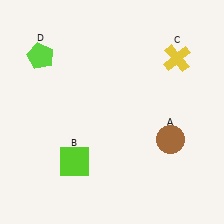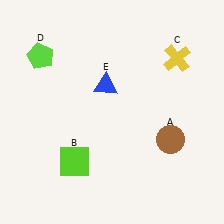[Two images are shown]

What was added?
A blue triangle (E) was added in Image 2.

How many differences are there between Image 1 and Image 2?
There is 1 difference between the two images.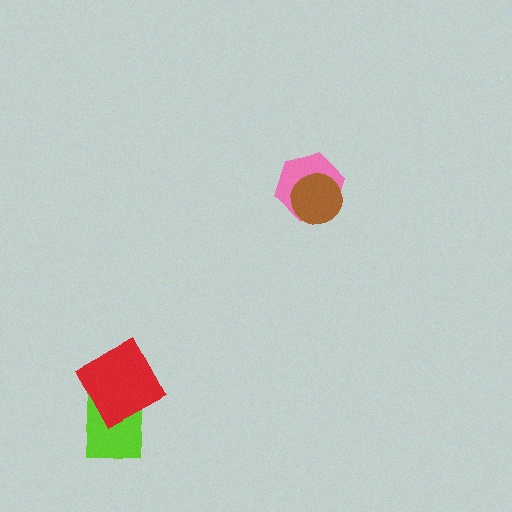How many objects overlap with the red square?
1 object overlaps with the red square.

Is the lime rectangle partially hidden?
Yes, it is partially covered by another shape.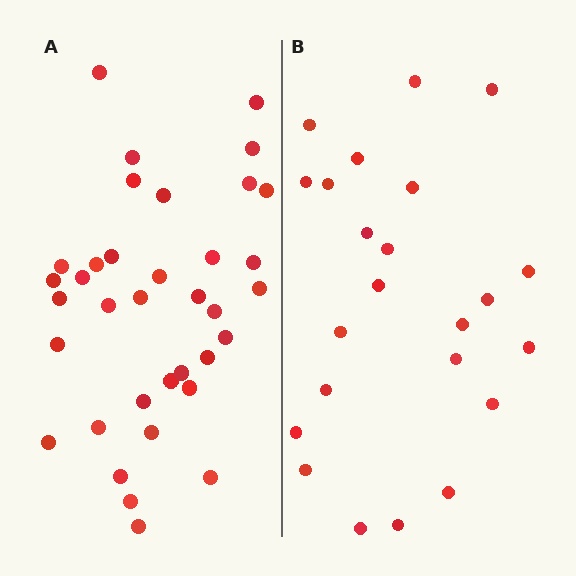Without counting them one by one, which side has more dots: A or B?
Region A (the left region) has more dots.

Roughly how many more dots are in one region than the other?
Region A has approximately 15 more dots than region B.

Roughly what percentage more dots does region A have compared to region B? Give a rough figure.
About 55% more.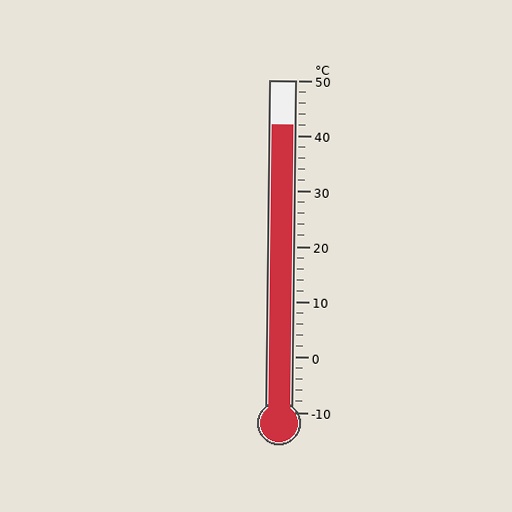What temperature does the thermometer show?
The thermometer shows approximately 42°C.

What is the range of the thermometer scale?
The thermometer scale ranges from -10°C to 50°C.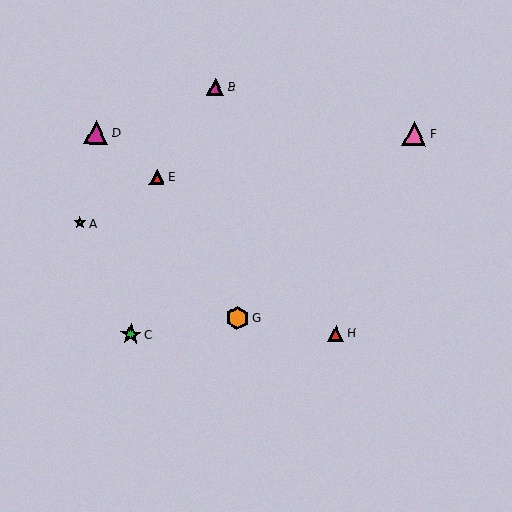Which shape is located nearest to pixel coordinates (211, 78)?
The magenta triangle (labeled B) at (215, 87) is nearest to that location.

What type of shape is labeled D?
Shape D is a magenta triangle.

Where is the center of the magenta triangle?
The center of the magenta triangle is at (96, 132).